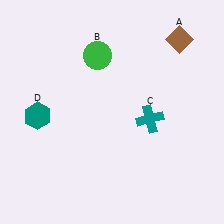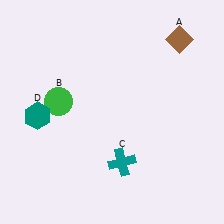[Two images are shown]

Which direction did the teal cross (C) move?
The teal cross (C) moved down.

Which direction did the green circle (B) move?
The green circle (B) moved down.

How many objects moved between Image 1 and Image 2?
2 objects moved between the two images.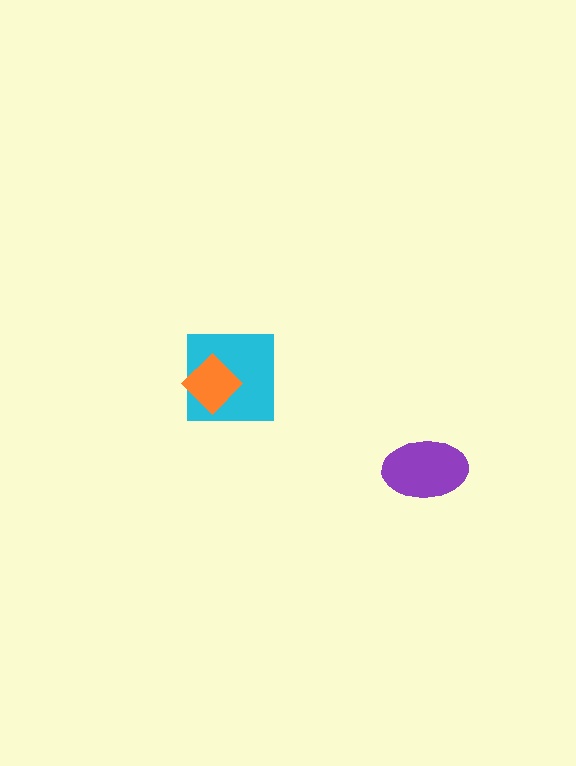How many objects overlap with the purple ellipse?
0 objects overlap with the purple ellipse.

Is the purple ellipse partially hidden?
No, no other shape covers it.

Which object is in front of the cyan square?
The orange diamond is in front of the cyan square.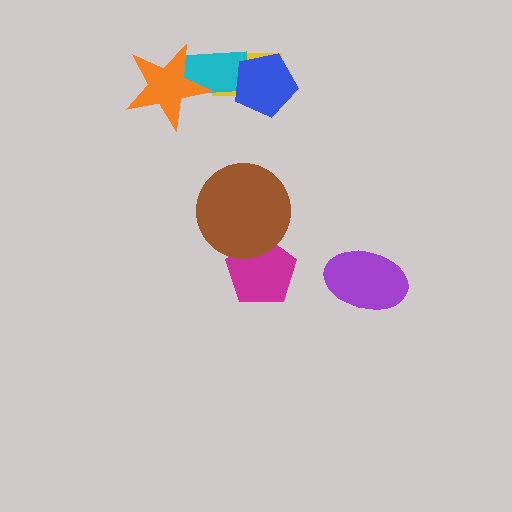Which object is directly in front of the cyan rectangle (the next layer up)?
The orange star is directly in front of the cyan rectangle.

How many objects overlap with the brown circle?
1 object overlaps with the brown circle.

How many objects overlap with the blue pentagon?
2 objects overlap with the blue pentagon.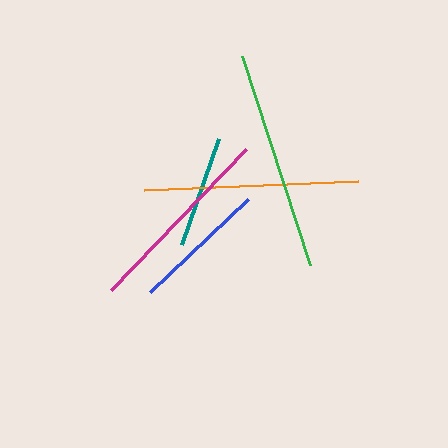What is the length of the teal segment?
The teal segment is approximately 113 pixels long.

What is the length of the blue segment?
The blue segment is approximately 135 pixels long.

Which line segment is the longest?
The green line is the longest at approximately 220 pixels.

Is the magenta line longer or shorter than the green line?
The green line is longer than the magenta line.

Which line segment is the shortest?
The teal line is the shortest at approximately 113 pixels.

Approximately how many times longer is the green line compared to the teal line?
The green line is approximately 1.9 times the length of the teal line.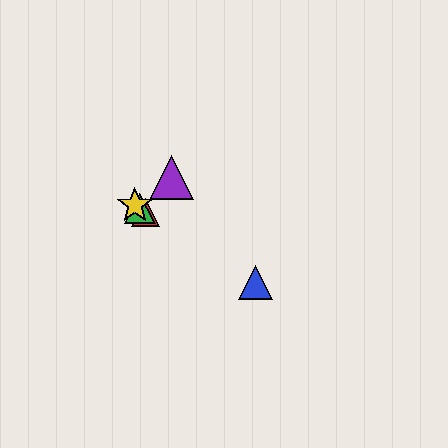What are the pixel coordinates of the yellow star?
The yellow star is at (135, 205).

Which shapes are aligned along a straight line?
The red triangle, the blue triangle, the green triangle, the yellow star are aligned along a straight line.